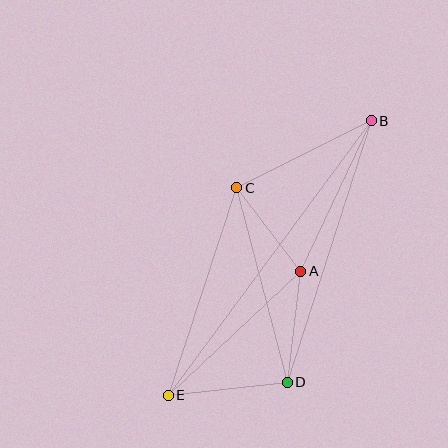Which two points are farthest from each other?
Points B and E are farthest from each other.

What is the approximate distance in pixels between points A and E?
The distance between A and E is approximately 182 pixels.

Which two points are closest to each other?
Points A and C are closest to each other.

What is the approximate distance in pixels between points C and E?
The distance between C and E is approximately 219 pixels.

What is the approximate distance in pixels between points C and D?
The distance between C and D is approximately 201 pixels.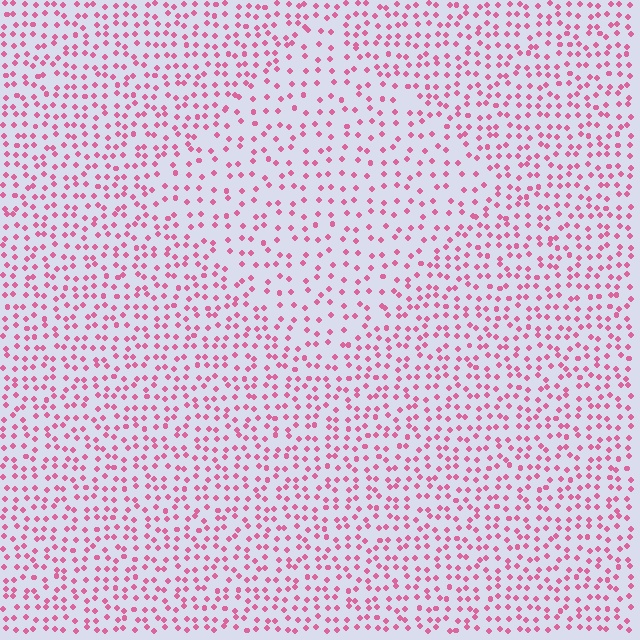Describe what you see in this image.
The image contains small pink elements arranged at two different densities. A diamond-shaped region is visible where the elements are less densely packed than the surrounding area.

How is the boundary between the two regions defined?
The boundary is defined by a change in element density (approximately 1.7x ratio). All elements are the same color, size, and shape.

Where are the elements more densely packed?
The elements are more densely packed outside the diamond boundary.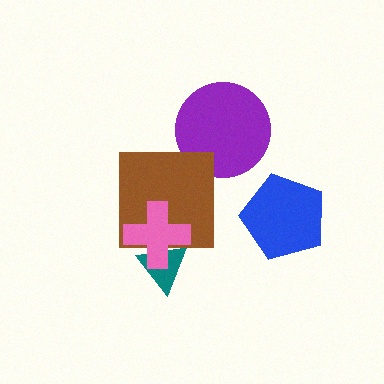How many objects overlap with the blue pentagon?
0 objects overlap with the blue pentagon.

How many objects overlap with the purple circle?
0 objects overlap with the purple circle.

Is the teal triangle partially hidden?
Yes, it is partially covered by another shape.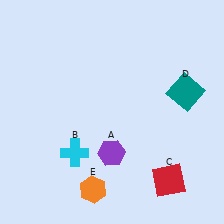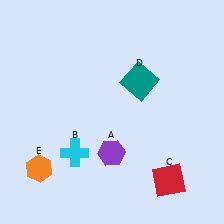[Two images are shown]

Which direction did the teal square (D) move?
The teal square (D) moved left.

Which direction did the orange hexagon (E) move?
The orange hexagon (E) moved left.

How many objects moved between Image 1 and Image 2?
2 objects moved between the two images.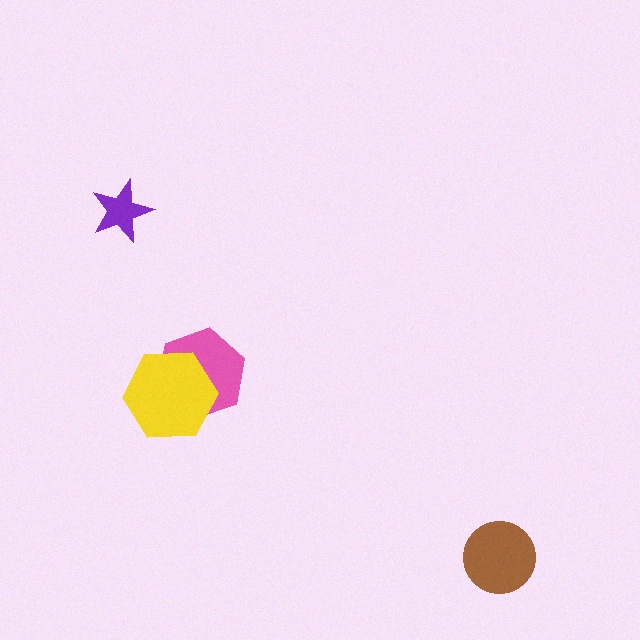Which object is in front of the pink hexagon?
The yellow hexagon is in front of the pink hexagon.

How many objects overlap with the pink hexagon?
1 object overlaps with the pink hexagon.